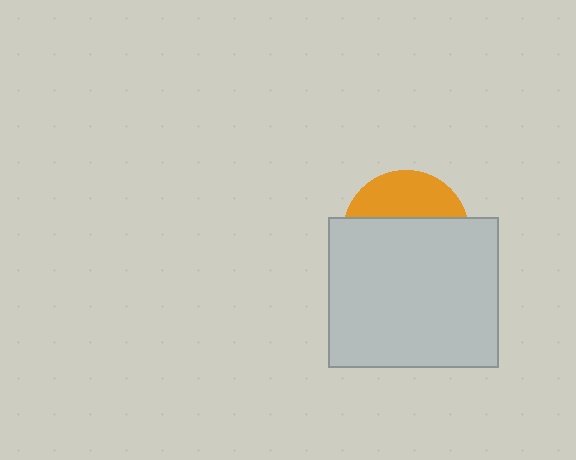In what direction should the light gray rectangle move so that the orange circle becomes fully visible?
The light gray rectangle should move down. That is the shortest direction to clear the overlap and leave the orange circle fully visible.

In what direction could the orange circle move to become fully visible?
The orange circle could move up. That would shift it out from behind the light gray rectangle entirely.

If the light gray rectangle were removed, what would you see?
You would see the complete orange circle.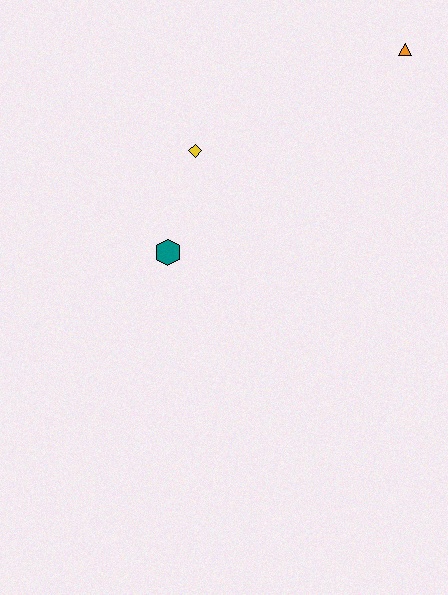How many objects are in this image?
There are 3 objects.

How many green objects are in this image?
There are no green objects.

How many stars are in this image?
There are no stars.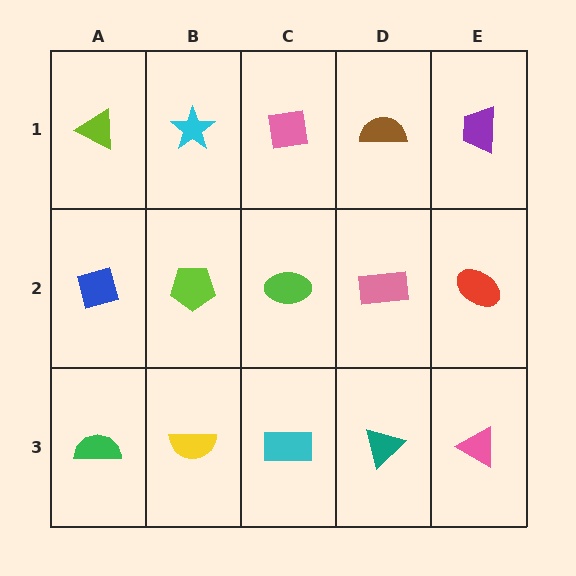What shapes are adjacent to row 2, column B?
A cyan star (row 1, column B), a yellow semicircle (row 3, column B), a blue square (row 2, column A), a lime ellipse (row 2, column C).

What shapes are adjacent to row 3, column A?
A blue square (row 2, column A), a yellow semicircle (row 3, column B).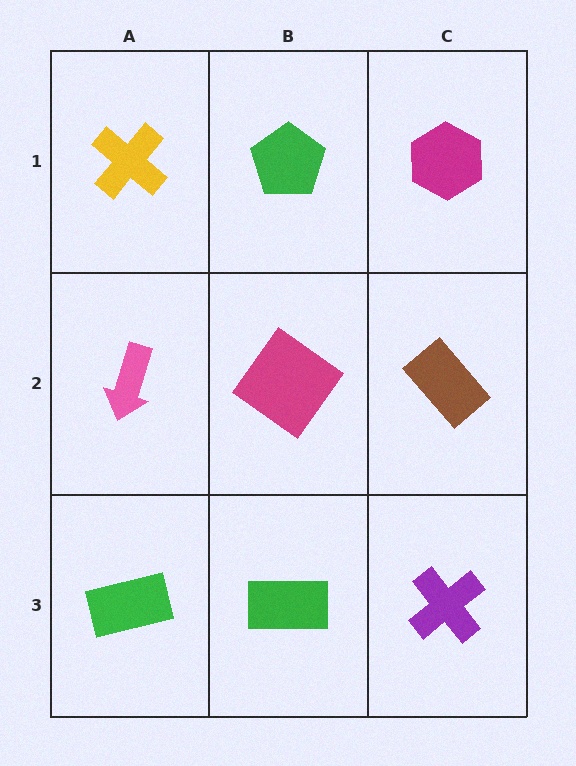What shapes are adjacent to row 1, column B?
A magenta diamond (row 2, column B), a yellow cross (row 1, column A), a magenta hexagon (row 1, column C).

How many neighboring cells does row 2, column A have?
3.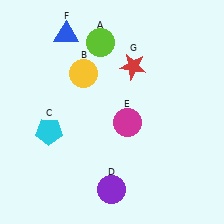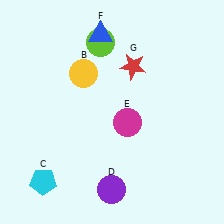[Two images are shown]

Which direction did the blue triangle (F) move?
The blue triangle (F) moved right.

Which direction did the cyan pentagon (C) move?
The cyan pentagon (C) moved down.